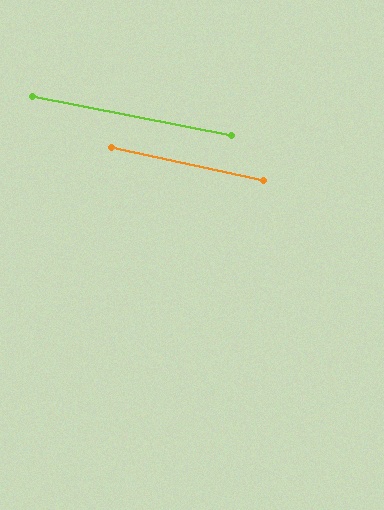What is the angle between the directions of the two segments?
Approximately 1 degree.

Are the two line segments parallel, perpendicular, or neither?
Parallel — their directions differ by only 1.3°.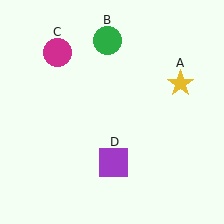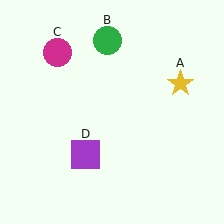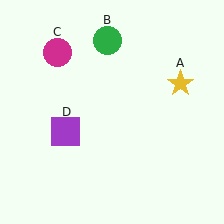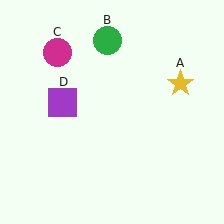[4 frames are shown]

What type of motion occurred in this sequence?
The purple square (object D) rotated clockwise around the center of the scene.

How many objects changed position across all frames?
1 object changed position: purple square (object D).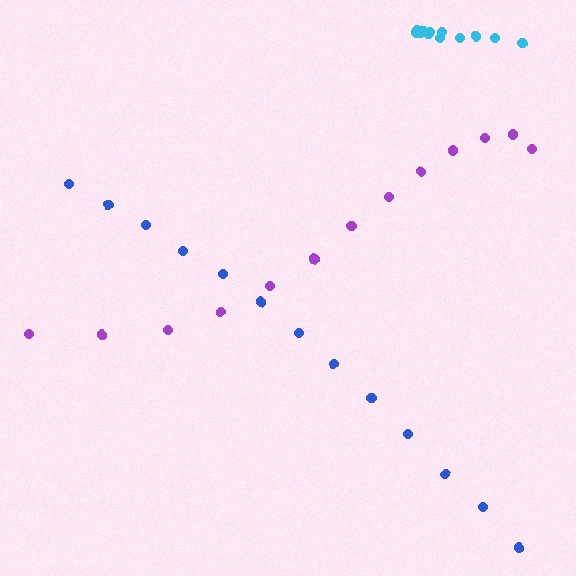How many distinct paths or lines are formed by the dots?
There are 3 distinct paths.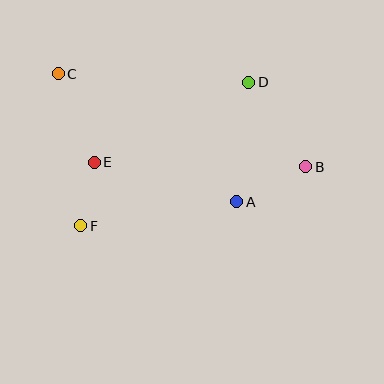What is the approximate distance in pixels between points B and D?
The distance between B and D is approximately 102 pixels.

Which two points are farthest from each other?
Points B and C are farthest from each other.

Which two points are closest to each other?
Points E and F are closest to each other.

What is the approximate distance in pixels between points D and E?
The distance between D and E is approximately 174 pixels.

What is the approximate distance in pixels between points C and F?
The distance between C and F is approximately 154 pixels.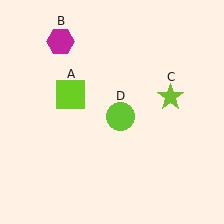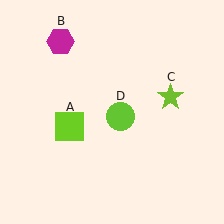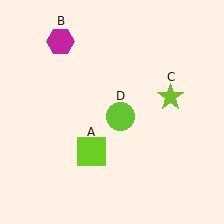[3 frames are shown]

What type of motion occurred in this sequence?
The lime square (object A) rotated counterclockwise around the center of the scene.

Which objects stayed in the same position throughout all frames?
Magenta hexagon (object B) and lime star (object C) and lime circle (object D) remained stationary.